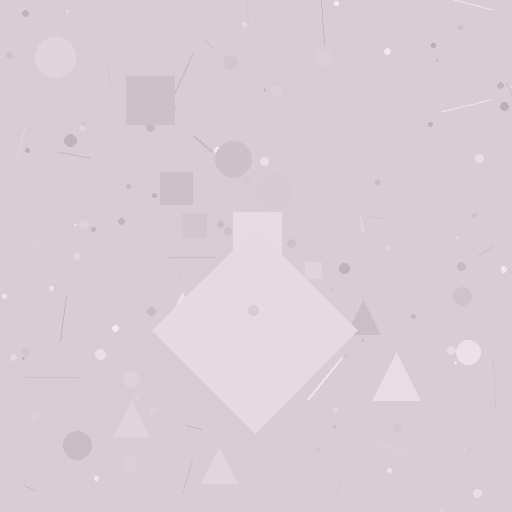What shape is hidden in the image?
A diamond is hidden in the image.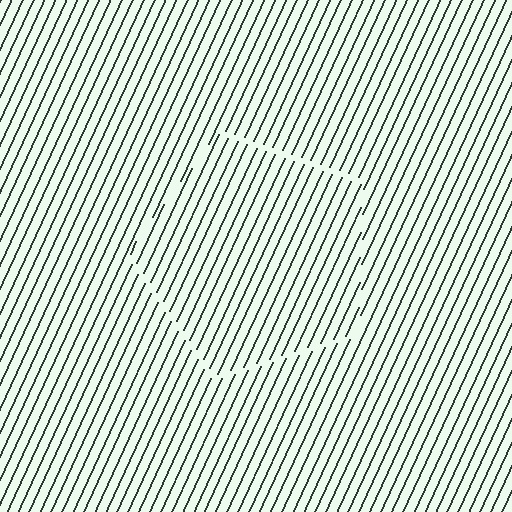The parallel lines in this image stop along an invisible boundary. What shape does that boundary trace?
An illusory pentagon. The interior of the shape contains the same grating, shifted by half a period — the contour is defined by the phase discontinuity where line-ends from the inner and outer gratings abut.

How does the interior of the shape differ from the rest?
The interior of the shape contains the same grating, shifted by half a period — the contour is defined by the phase discontinuity where line-ends from the inner and outer gratings abut.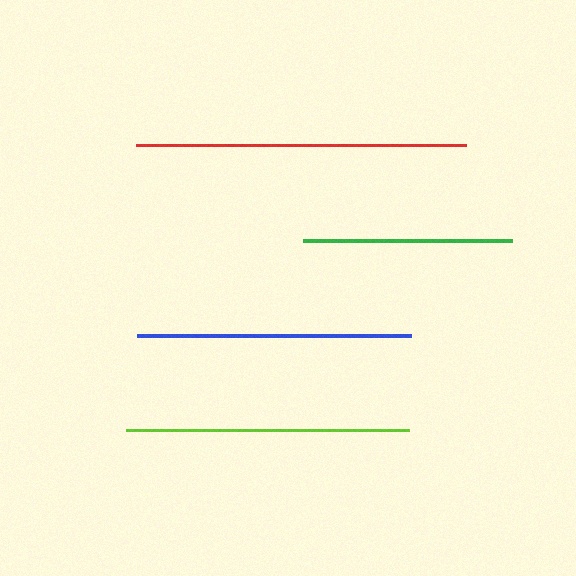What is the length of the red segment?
The red segment is approximately 330 pixels long.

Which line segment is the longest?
The red line is the longest at approximately 330 pixels.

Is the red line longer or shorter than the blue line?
The red line is longer than the blue line.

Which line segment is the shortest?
The green line is the shortest at approximately 208 pixels.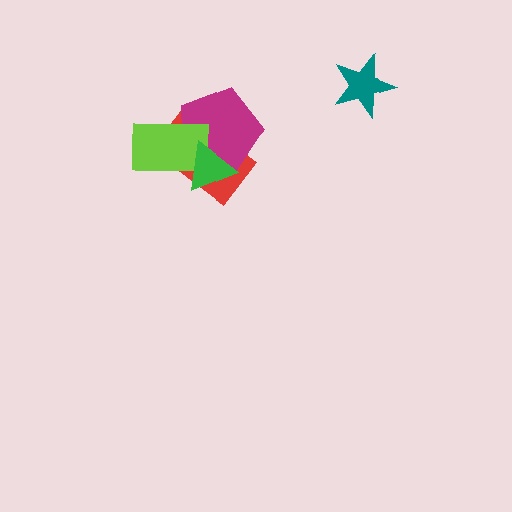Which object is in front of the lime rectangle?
The green triangle is in front of the lime rectangle.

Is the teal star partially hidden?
No, no other shape covers it.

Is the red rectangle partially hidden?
Yes, it is partially covered by another shape.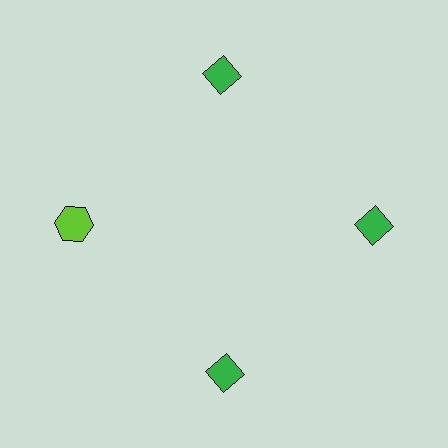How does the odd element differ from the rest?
It differs in both color (lime instead of green) and shape (hexagon instead of diamond).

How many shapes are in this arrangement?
There are 4 shapes arranged in a ring pattern.